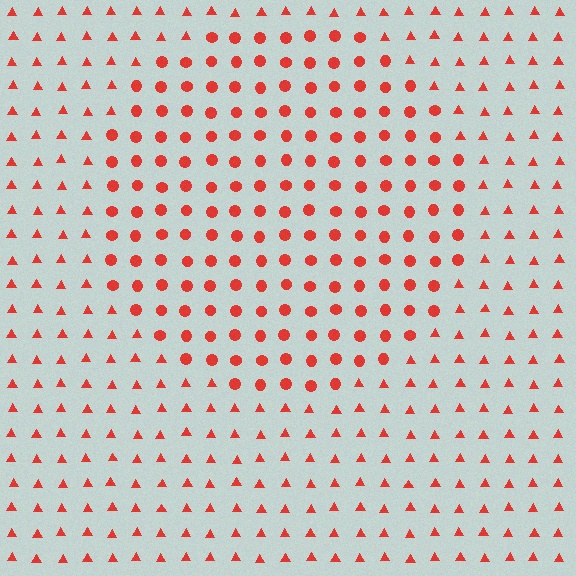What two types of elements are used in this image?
The image uses circles inside the circle region and triangles outside it.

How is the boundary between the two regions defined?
The boundary is defined by a change in element shape: circles inside vs. triangles outside. All elements share the same color and spacing.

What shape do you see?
I see a circle.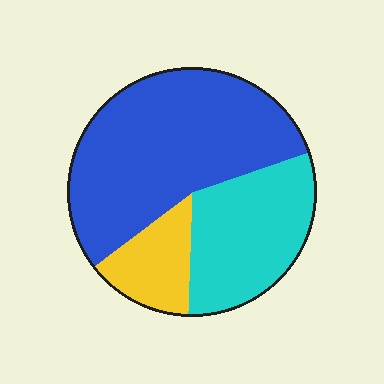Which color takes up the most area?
Blue, at roughly 55%.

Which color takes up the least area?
Yellow, at roughly 15%.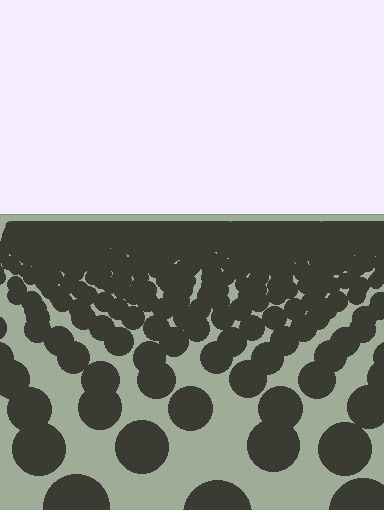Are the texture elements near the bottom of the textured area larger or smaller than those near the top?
Larger. Near the bottom, elements are closer to the viewer and appear at a bigger on-screen size.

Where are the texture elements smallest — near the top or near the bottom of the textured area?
Near the top.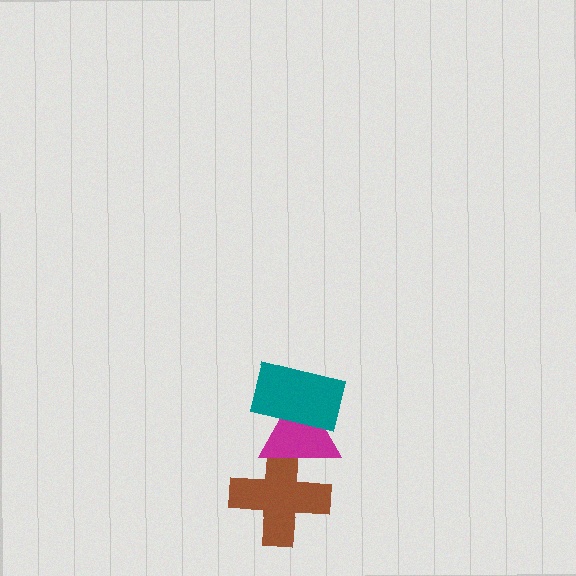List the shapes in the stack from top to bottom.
From top to bottom: the teal rectangle, the magenta triangle, the brown cross.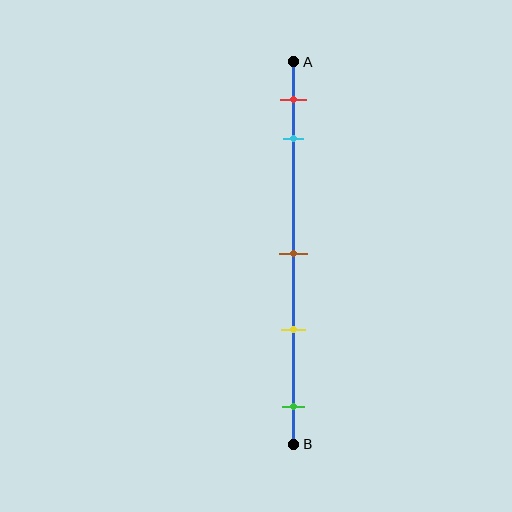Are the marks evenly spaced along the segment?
No, the marks are not evenly spaced.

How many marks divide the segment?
There are 5 marks dividing the segment.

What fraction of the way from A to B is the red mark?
The red mark is approximately 10% (0.1) of the way from A to B.